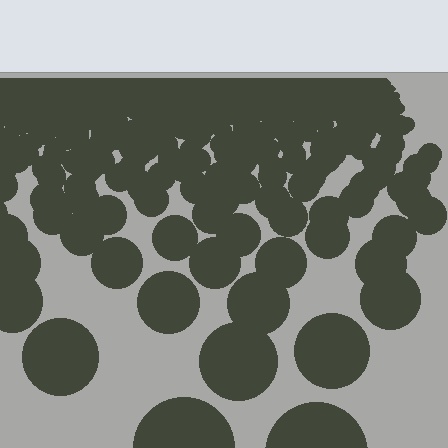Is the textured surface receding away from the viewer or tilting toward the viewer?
The surface is receding away from the viewer. Texture elements get smaller and denser toward the top.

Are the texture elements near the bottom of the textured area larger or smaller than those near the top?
Larger. Near the bottom, elements are closer to the viewer and appear at a bigger on-screen size.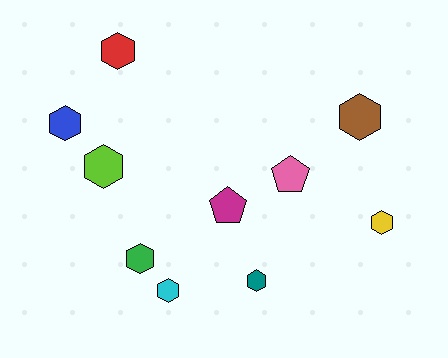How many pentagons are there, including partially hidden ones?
There are 2 pentagons.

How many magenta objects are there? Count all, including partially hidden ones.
There is 1 magenta object.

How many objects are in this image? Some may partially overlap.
There are 10 objects.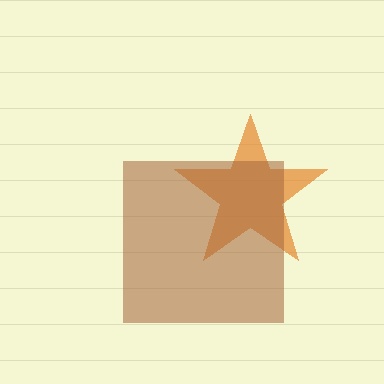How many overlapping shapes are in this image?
There are 2 overlapping shapes in the image.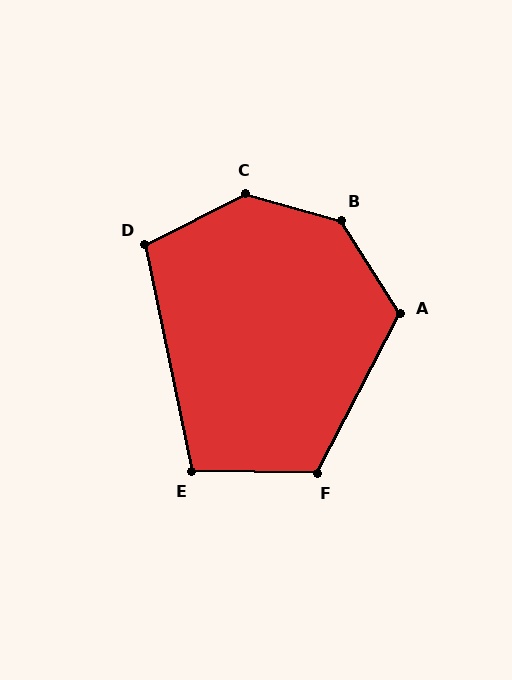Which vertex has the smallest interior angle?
E, at approximately 103 degrees.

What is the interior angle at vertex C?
Approximately 137 degrees (obtuse).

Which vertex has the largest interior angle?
B, at approximately 138 degrees.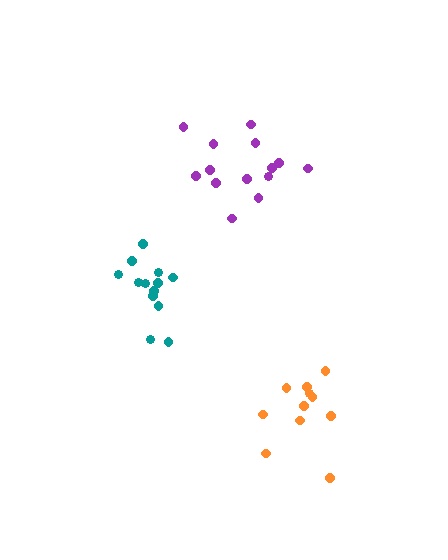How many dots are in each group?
Group 1: 13 dots, Group 2: 14 dots, Group 3: 11 dots (38 total).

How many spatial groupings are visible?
There are 3 spatial groupings.